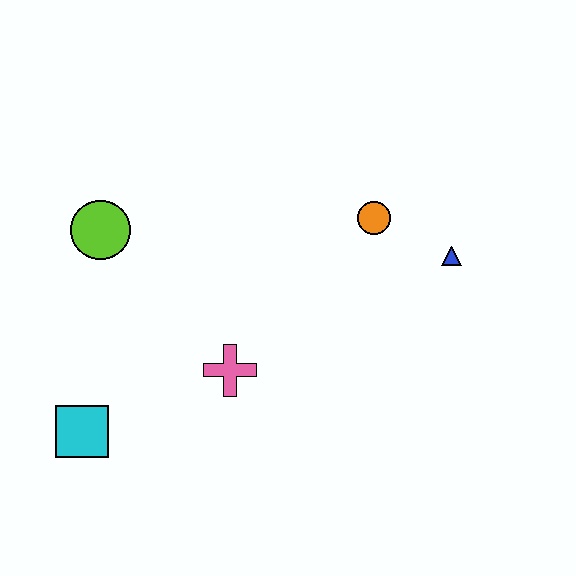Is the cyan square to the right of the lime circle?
No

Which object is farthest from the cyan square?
The blue triangle is farthest from the cyan square.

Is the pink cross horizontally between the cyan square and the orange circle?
Yes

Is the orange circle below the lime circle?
No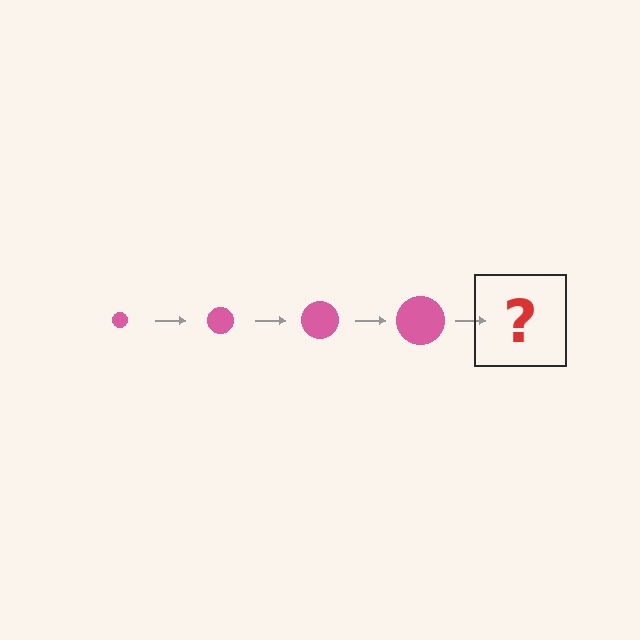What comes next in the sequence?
The next element should be a pink circle, larger than the previous one.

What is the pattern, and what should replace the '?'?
The pattern is that the circle gets progressively larger each step. The '?' should be a pink circle, larger than the previous one.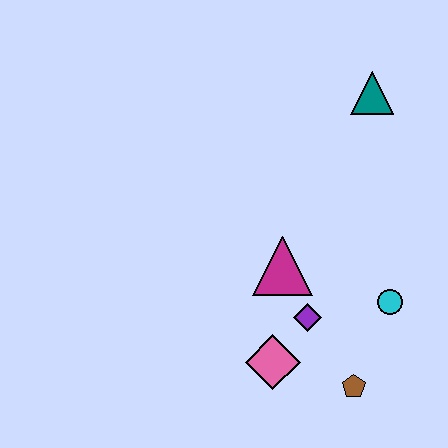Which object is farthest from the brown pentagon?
The teal triangle is farthest from the brown pentagon.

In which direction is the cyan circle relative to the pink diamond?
The cyan circle is to the right of the pink diamond.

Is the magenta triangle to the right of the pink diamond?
Yes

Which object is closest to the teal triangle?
The magenta triangle is closest to the teal triangle.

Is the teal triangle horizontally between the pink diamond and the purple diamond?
No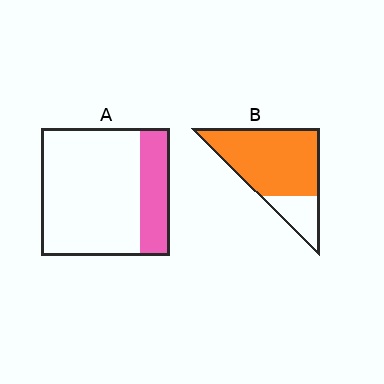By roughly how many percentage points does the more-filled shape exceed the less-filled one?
By roughly 55 percentage points (B over A).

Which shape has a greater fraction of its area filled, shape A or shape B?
Shape B.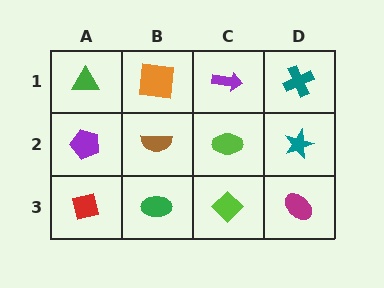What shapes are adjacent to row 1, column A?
A purple pentagon (row 2, column A), an orange square (row 1, column B).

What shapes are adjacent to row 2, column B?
An orange square (row 1, column B), a green ellipse (row 3, column B), a purple pentagon (row 2, column A), a lime ellipse (row 2, column C).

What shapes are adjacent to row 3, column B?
A brown semicircle (row 2, column B), a red square (row 3, column A), a lime diamond (row 3, column C).